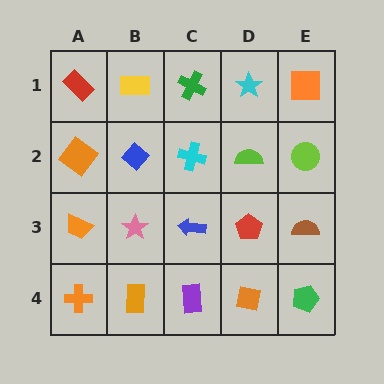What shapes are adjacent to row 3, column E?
A lime circle (row 2, column E), a green pentagon (row 4, column E), a red pentagon (row 3, column D).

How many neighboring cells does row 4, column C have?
3.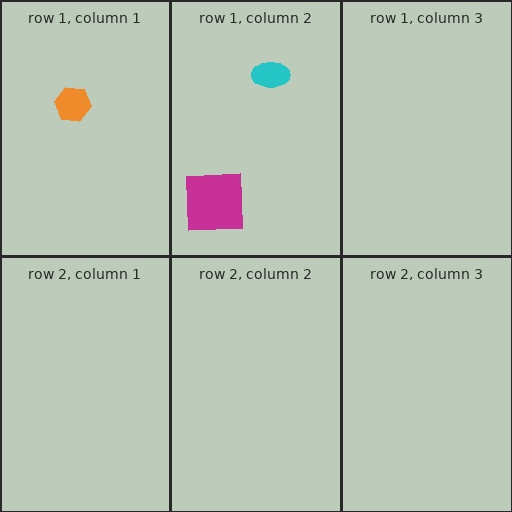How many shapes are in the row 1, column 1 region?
1.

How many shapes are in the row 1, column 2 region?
2.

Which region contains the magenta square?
The row 1, column 2 region.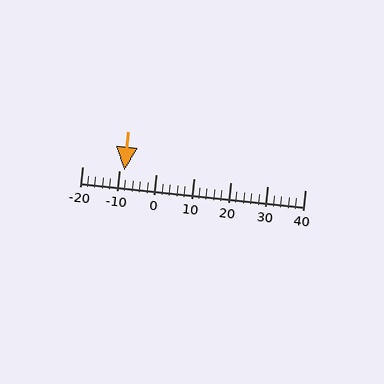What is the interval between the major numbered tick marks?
The major tick marks are spaced 10 units apart.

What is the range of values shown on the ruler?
The ruler shows values from -20 to 40.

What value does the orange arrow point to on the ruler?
The orange arrow points to approximately -9.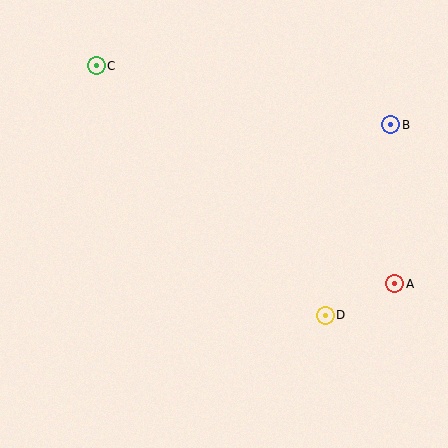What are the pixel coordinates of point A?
Point A is at (395, 284).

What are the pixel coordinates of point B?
Point B is at (391, 125).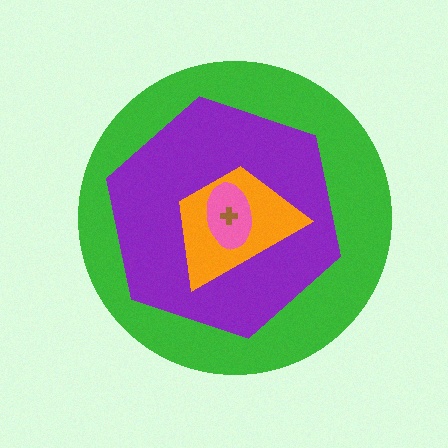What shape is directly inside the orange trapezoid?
The pink ellipse.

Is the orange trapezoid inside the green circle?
Yes.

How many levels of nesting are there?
5.